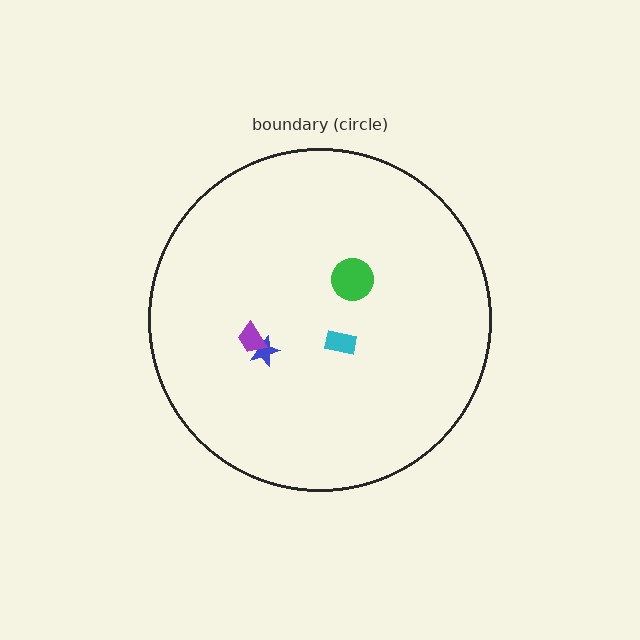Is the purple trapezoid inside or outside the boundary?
Inside.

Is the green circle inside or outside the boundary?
Inside.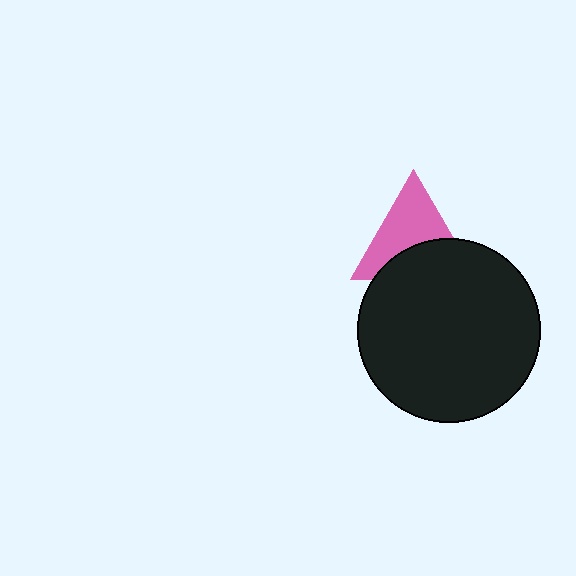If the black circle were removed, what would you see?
You would see the complete pink triangle.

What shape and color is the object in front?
The object in front is a black circle.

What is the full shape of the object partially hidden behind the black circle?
The partially hidden object is a pink triangle.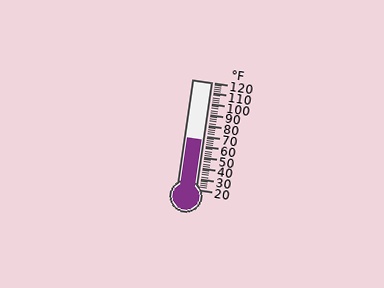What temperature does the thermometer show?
The thermometer shows approximately 66°F.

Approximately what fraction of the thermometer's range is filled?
The thermometer is filled to approximately 45% of its range.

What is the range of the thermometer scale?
The thermometer scale ranges from 20°F to 120°F.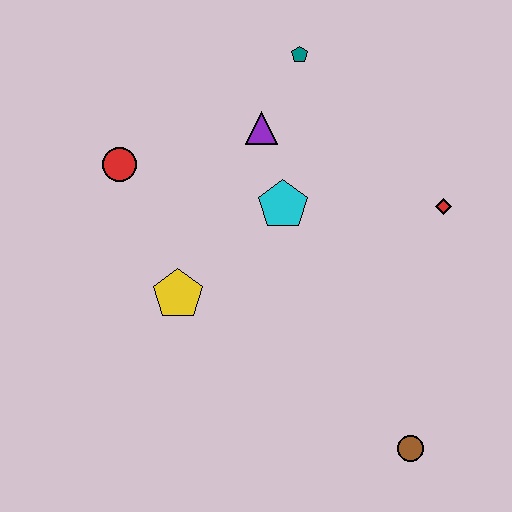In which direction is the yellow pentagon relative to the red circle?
The yellow pentagon is below the red circle.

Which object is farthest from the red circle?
The brown circle is farthest from the red circle.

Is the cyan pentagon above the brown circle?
Yes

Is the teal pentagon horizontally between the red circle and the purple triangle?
No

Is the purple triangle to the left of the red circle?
No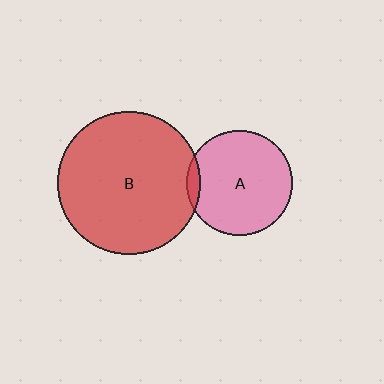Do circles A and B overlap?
Yes.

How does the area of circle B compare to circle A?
Approximately 1.8 times.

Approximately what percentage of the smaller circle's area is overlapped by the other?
Approximately 5%.